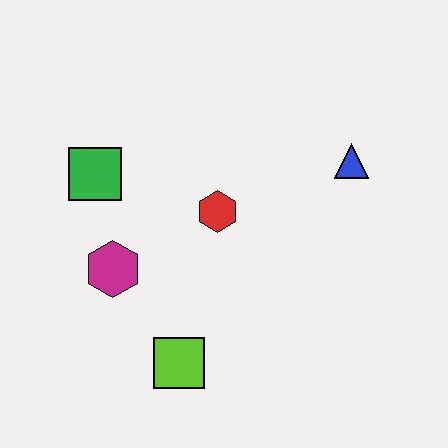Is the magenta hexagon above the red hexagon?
No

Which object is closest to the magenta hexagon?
The green square is closest to the magenta hexagon.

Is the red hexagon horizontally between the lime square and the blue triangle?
Yes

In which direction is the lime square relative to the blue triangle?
The lime square is below the blue triangle.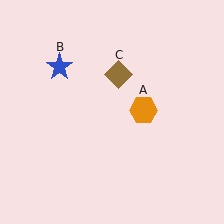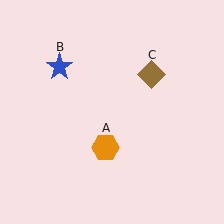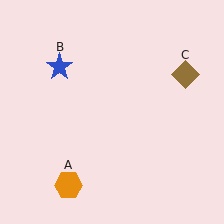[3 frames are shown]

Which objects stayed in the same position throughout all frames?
Blue star (object B) remained stationary.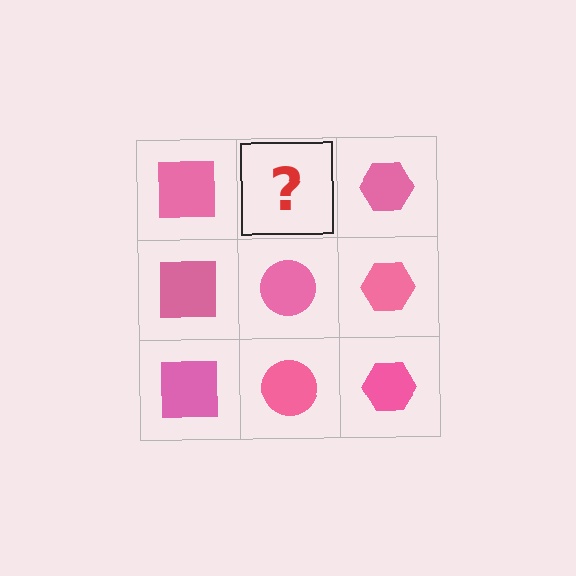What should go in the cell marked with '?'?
The missing cell should contain a pink circle.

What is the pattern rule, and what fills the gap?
The rule is that each column has a consistent shape. The gap should be filled with a pink circle.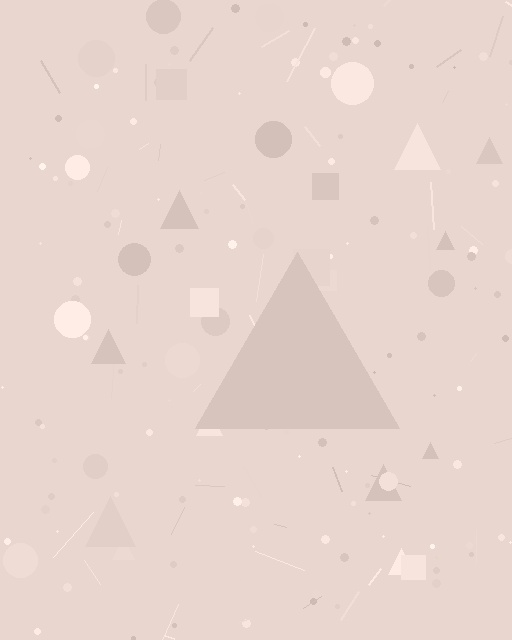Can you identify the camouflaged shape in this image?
The camouflaged shape is a triangle.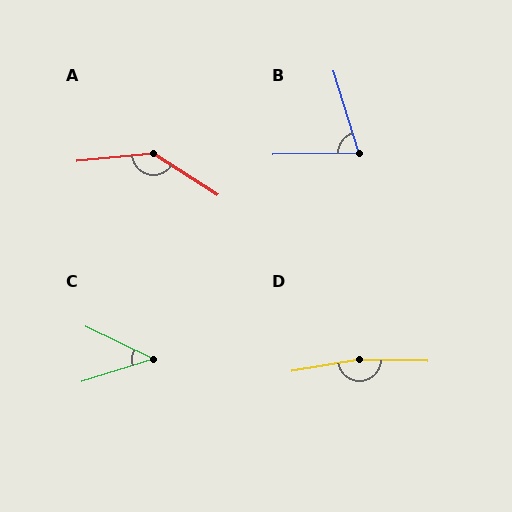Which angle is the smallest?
C, at approximately 44 degrees.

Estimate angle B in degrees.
Approximately 73 degrees.